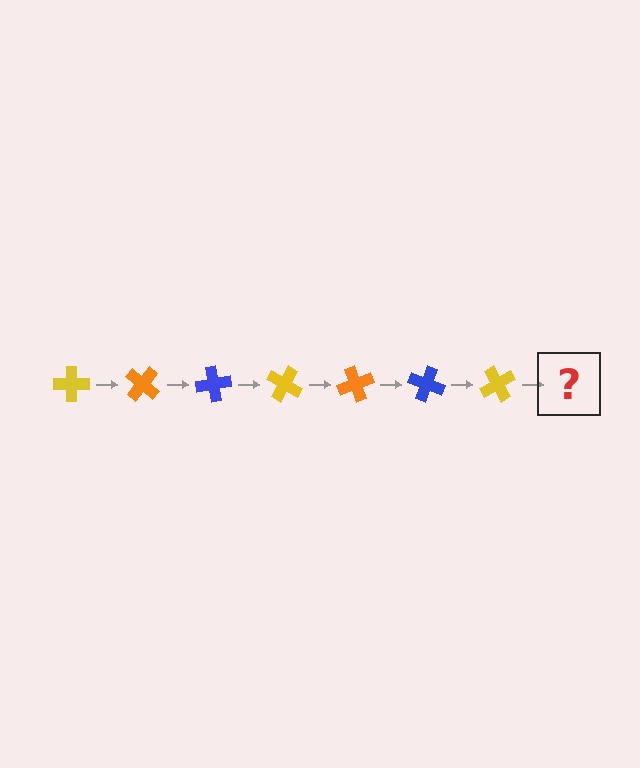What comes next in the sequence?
The next element should be an orange cross, rotated 280 degrees from the start.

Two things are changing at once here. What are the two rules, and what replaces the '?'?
The two rules are that it rotates 40 degrees each step and the color cycles through yellow, orange, and blue. The '?' should be an orange cross, rotated 280 degrees from the start.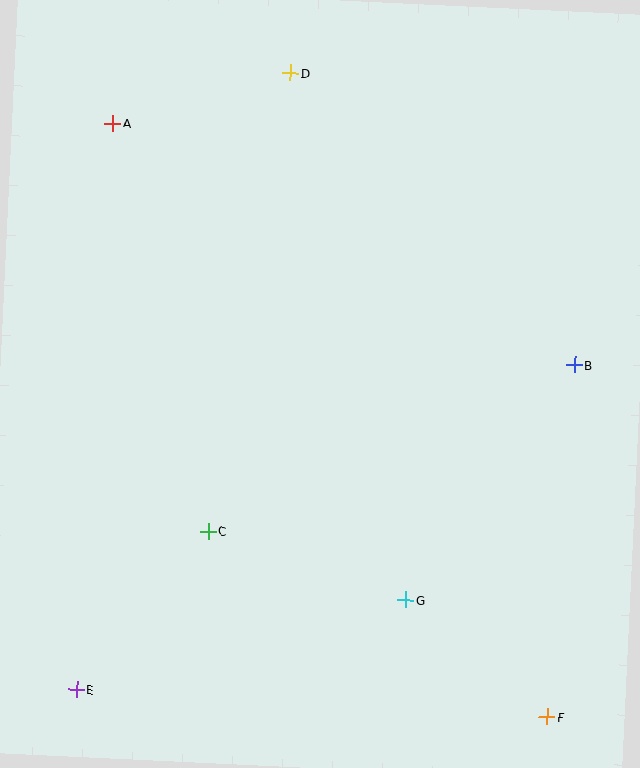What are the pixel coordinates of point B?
Point B is at (574, 365).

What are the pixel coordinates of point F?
Point F is at (547, 717).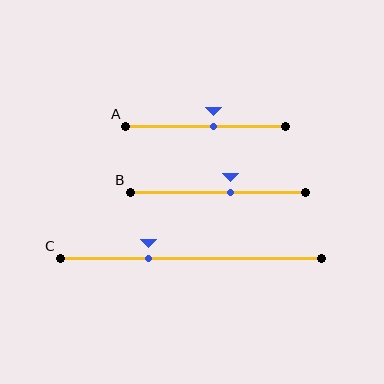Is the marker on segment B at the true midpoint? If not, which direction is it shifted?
No, the marker on segment B is shifted to the right by about 7% of the segment length.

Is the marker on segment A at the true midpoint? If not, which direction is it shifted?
No, the marker on segment A is shifted to the right by about 5% of the segment length.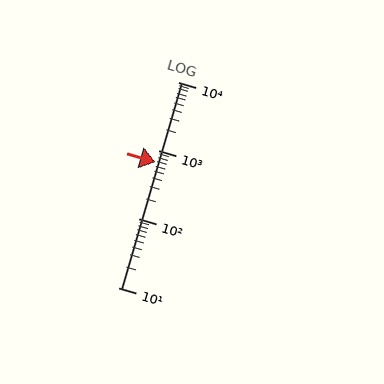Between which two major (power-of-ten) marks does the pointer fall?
The pointer is between 100 and 1000.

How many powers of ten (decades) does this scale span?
The scale spans 3 decades, from 10 to 10000.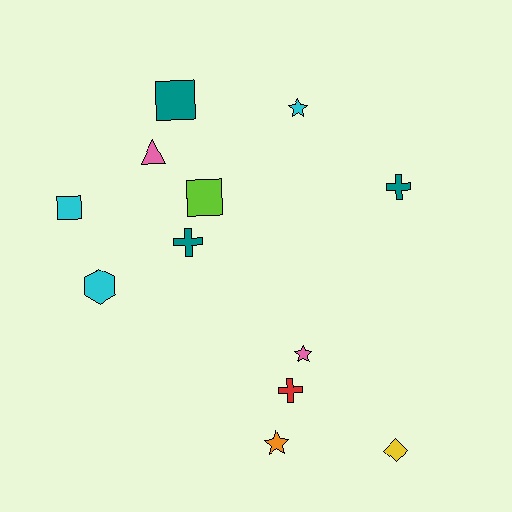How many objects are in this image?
There are 12 objects.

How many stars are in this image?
There are 3 stars.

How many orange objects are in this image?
There is 1 orange object.